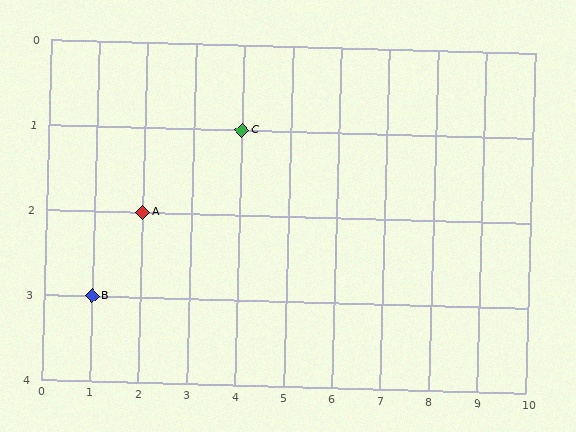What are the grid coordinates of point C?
Point C is at grid coordinates (4, 1).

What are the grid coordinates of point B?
Point B is at grid coordinates (1, 3).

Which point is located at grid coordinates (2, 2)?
Point A is at (2, 2).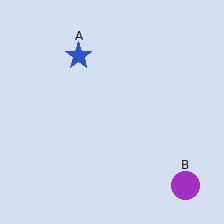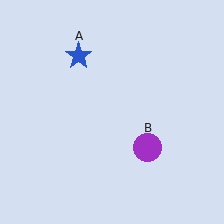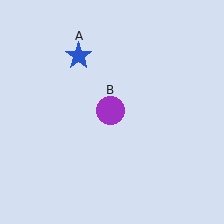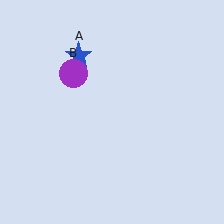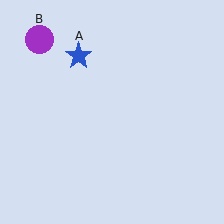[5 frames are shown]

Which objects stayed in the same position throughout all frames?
Blue star (object A) remained stationary.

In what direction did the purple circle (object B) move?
The purple circle (object B) moved up and to the left.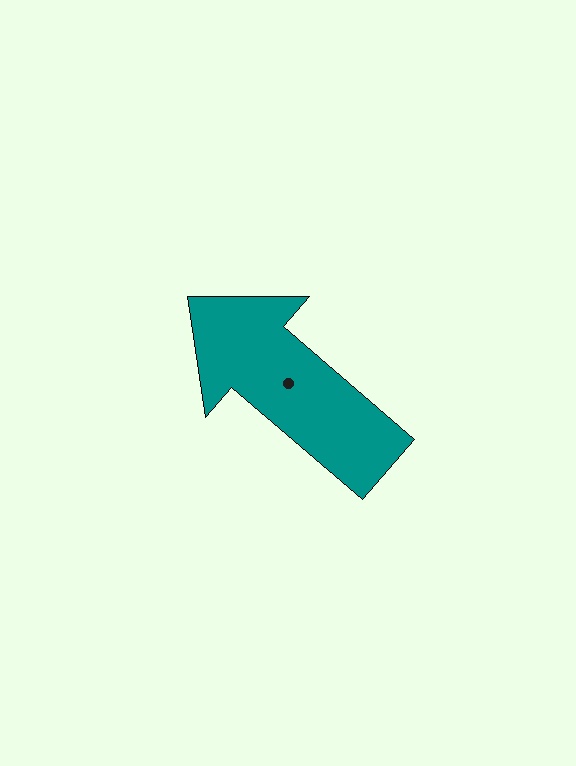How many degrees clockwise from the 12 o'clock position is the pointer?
Approximately 311 degrees.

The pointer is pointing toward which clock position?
Roughly 10 o'clock.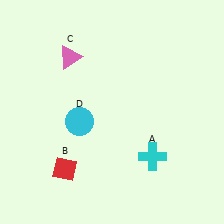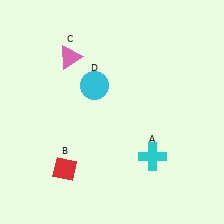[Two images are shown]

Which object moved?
The cyan circle (D) moved up.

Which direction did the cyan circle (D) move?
The cyan circle (D) moved up.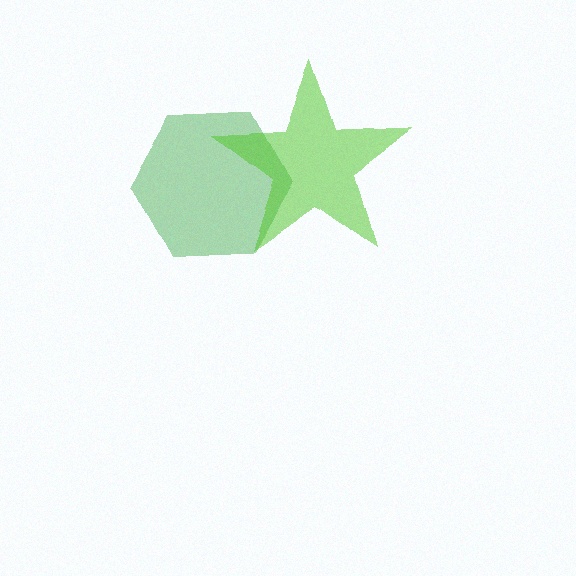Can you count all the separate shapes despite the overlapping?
Yes, there are 2 separate shapes.